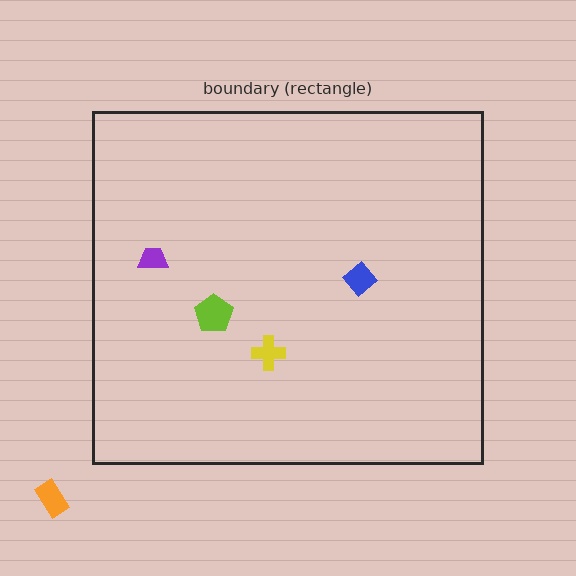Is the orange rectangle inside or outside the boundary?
Outside.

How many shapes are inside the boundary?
4 inside, 1 outside.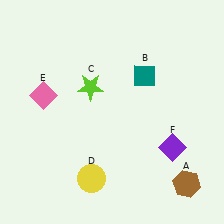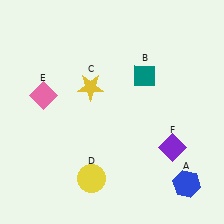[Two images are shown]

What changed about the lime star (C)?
In Image 1, C is lime. In Image 2, it changed to yellow.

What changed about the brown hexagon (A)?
In Image 1, A is brown. In Image 2, it changed to blue.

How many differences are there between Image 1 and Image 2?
There are 2 differences between the two images.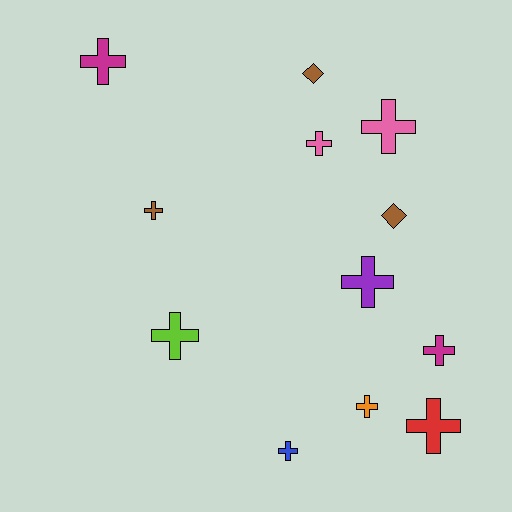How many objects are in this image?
There are 12 objects.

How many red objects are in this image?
There is 1 red object.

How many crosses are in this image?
There are 10 crosses.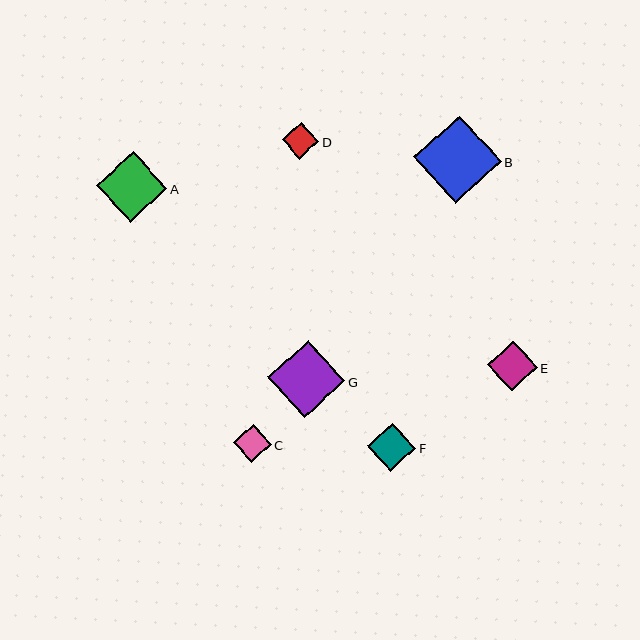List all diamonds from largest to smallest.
From largest to smallest: B, G, A, E, F, C, D.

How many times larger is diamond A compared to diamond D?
Diamond A is approximately 1.9 times the size of diamond D.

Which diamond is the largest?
Diamond B is the largest with a size of approximately 88 pixels.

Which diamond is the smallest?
Diamond D is the smallest with a size of approximately 36 pixels.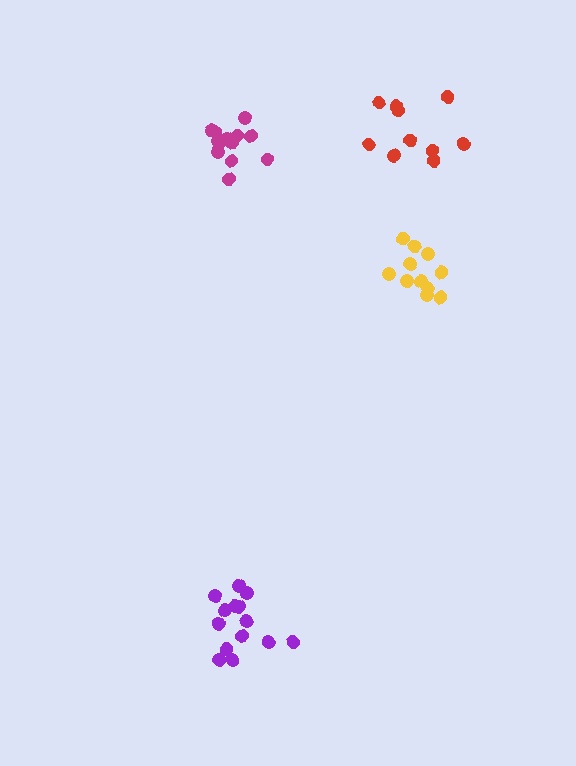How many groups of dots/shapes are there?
There are 4 groups.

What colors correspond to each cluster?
The clusters are colored: yellow, purple, red, magenta.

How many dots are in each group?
Group 1: 11 dots, Group 2: 14 dots, Group 3: 10 dots, Group 4: 13 dots (48 total).